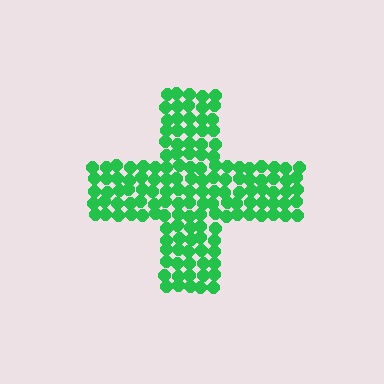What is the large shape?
The large shape is a cross.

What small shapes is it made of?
It is made of small circles.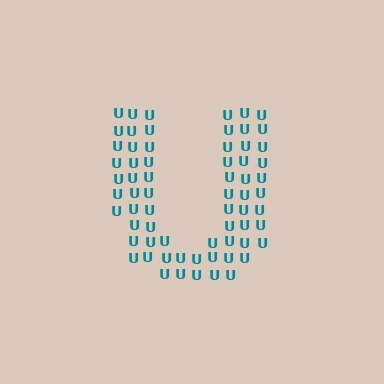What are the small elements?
The small elements are letter U's.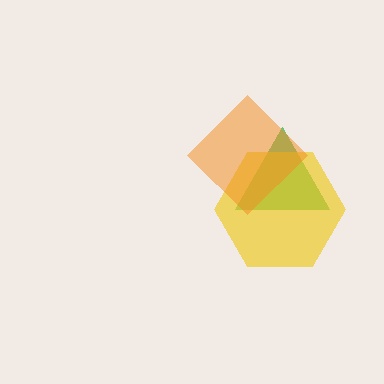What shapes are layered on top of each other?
The layered shapes are: a green triangle, a yellow hexagon, an orange diamond.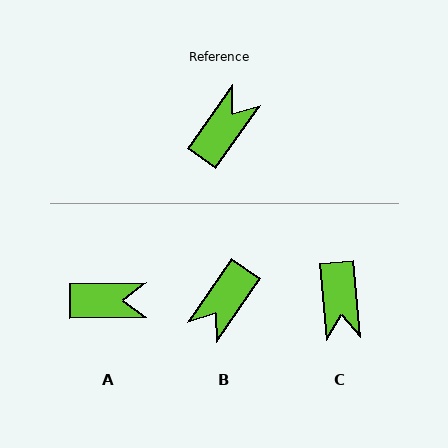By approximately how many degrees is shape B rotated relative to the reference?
Approximately 179 degrees clockwise.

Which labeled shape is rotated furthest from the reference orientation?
B, about 179 degrees away.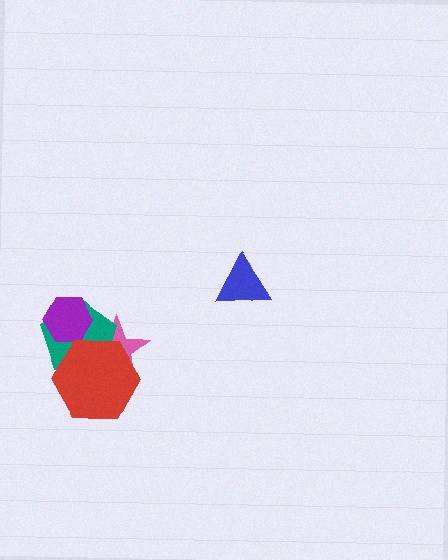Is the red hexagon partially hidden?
No, no other shape covers it.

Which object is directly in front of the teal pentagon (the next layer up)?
The purple hexagon is directly in front of the teal pentagon.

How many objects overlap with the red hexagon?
2 objects overlap with the red hexagon.